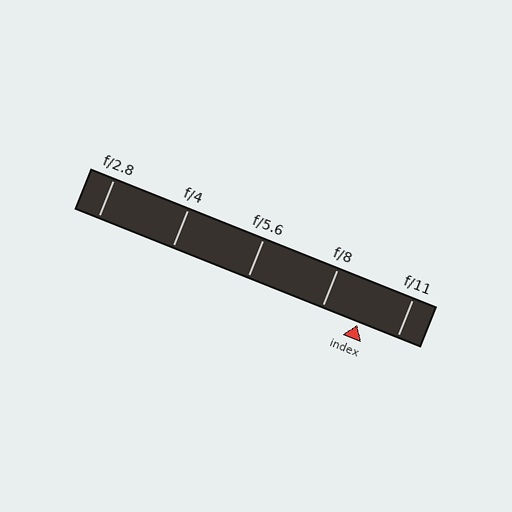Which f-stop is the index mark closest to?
The index mark is closest to f/8.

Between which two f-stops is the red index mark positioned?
The index mark is between f/8 and f/11.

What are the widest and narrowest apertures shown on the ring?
The widest aperture shown is f/2.8 and the narrowest is f/11.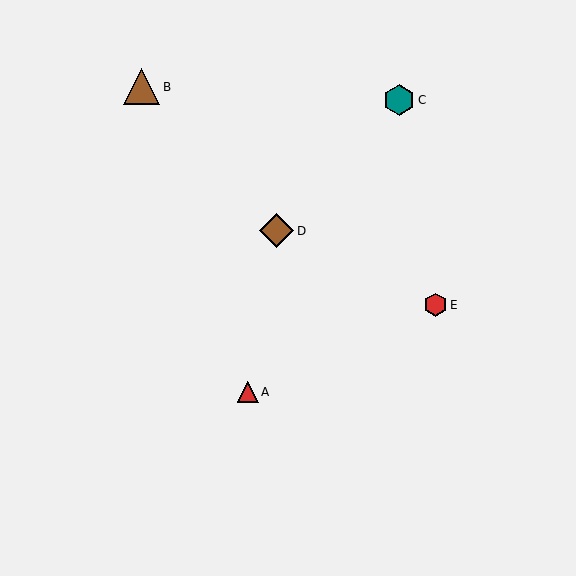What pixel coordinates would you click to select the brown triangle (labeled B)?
Click at (141, 87) to select the brown triangle B.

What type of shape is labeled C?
Shape C is a teal hexagon.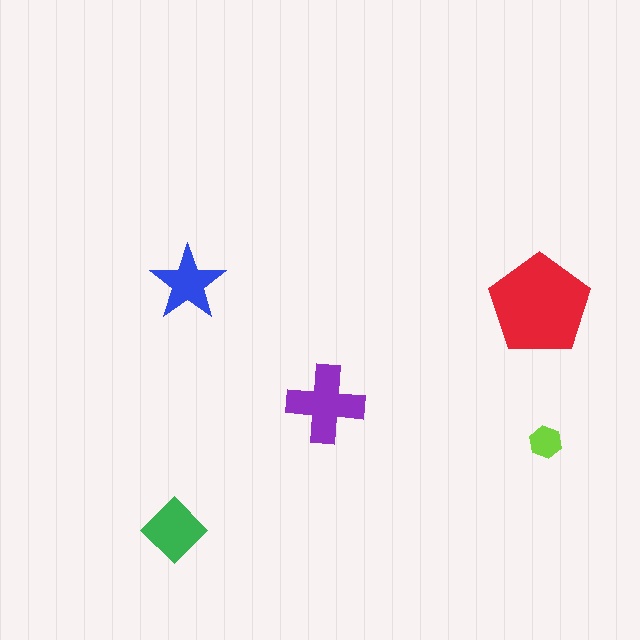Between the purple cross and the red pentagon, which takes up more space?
The red pentagon.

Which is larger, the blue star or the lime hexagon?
The blue star.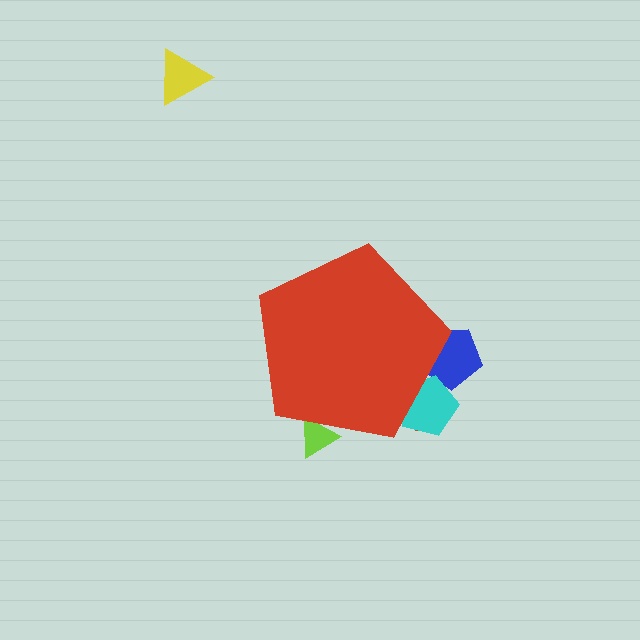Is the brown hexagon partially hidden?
Yes, the brown hexagon is partially hidden behind the red pentagon.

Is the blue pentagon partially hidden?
Yes, the blue pentagon is partially hidden behind the red pentagon.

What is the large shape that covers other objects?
A red pentagon.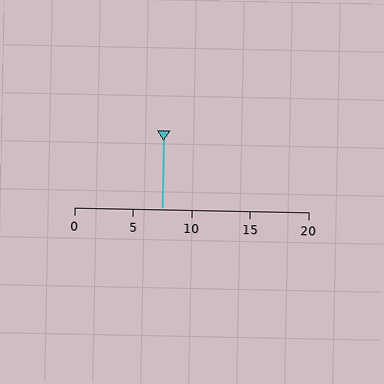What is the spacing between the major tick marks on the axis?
The major ticks are spaced 5 apart.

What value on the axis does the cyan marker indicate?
The marker indicates approximately 7.5.